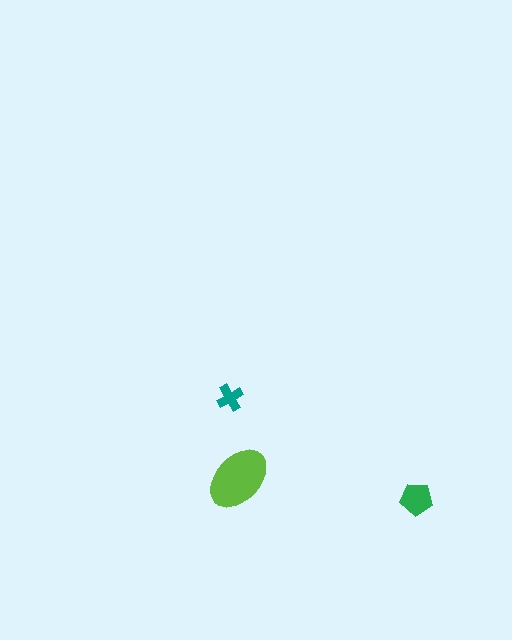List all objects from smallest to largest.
The teal cross, the green pentagon, the lime ellipse.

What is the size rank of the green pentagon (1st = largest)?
2nd.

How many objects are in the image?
There are 3 objects in the image.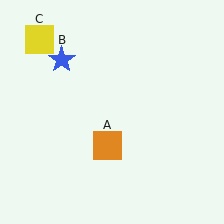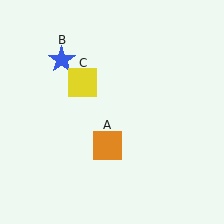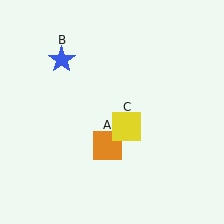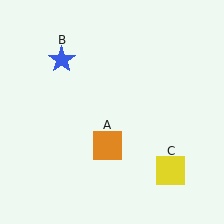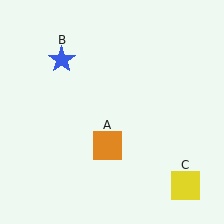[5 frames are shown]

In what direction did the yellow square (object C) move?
The yellow square (object C) moved down and to the right.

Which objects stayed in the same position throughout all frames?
Orange square (object A) and blue star (object B) remained stationary.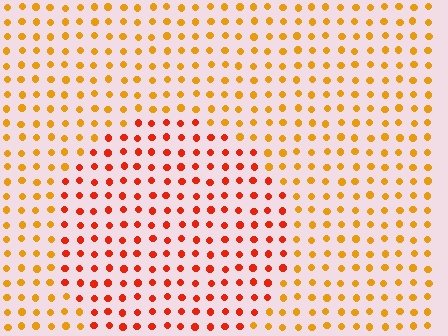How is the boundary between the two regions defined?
The boundary is defined purely by a slight shift in hue (about 34 degrees). Spacing, size, and orientation are identical on both sides.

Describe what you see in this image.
The image is filled with small orange elements in a uniform arrangement. A circle-shaped region is visible where the elements are tinted to a slightly different hue, forming a subtle color boundary.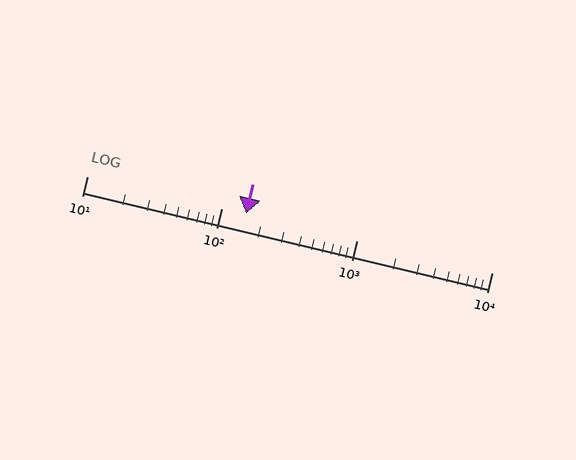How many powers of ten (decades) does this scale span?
The scale spans 3 decades, from 10 to 10000.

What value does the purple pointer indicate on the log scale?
The pointer indicates approximately 150.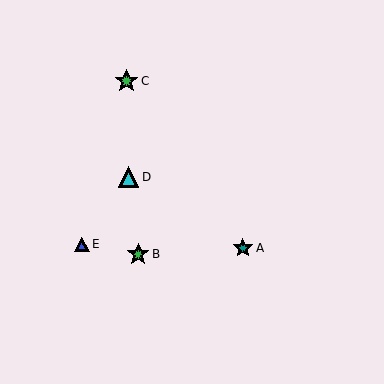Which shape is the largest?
The green star (labeled C) is the largest.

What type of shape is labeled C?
Shape C is a green star.